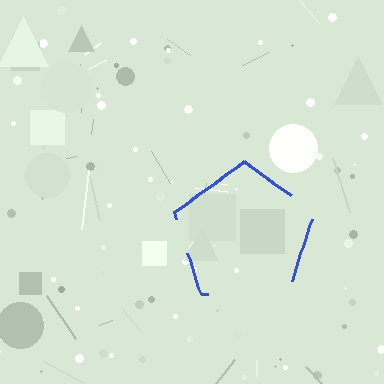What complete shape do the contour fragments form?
The contour fragments form a pentagon.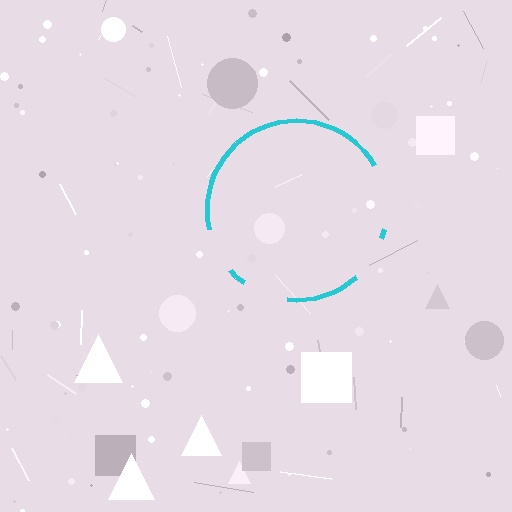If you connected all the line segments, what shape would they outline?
They would outline a circle.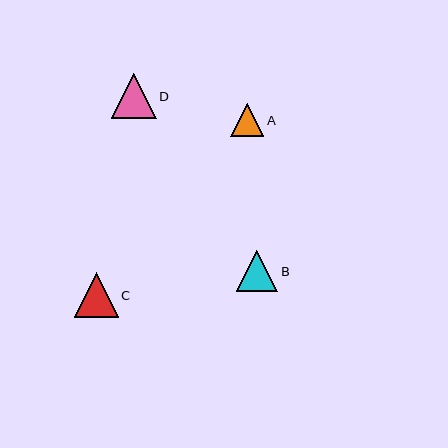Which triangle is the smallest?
Triangle A is the smallest with a size of approximately 33 pixels.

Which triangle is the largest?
Triangle D is the largest with a size of approximately 45 pixels.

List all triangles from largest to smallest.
From largest to smallest: D, C, B, A.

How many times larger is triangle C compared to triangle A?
Triangle C is approximately 1.3 times the size of triangle A.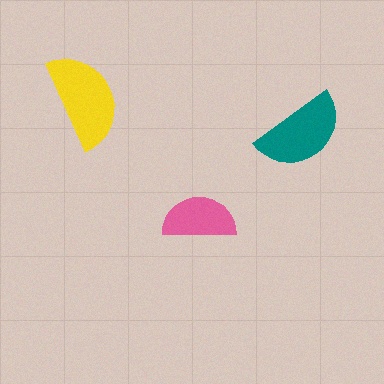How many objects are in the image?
There are 3 objects in the image.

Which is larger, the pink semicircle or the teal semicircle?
The teal one.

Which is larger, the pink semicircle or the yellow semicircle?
The yellow one.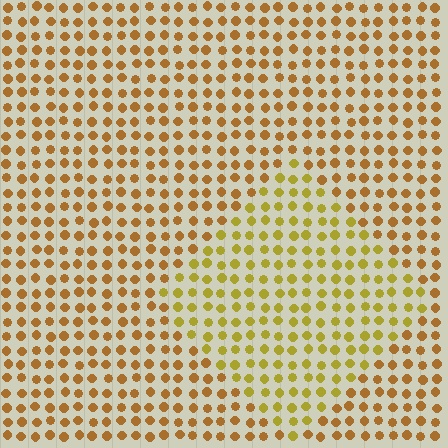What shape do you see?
I see a diamond.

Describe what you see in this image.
The image is filled with small brown elements in a uniform arrangement. A diamond-shaped region is visible where the elements are tinted to a slightly different hue, forming a subtle color boundary.